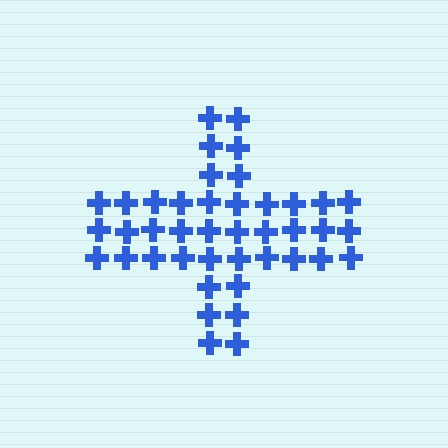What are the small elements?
The small elements are crosses.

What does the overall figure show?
The overall figure shows a cross.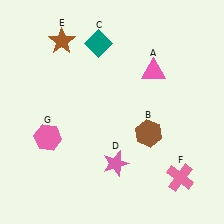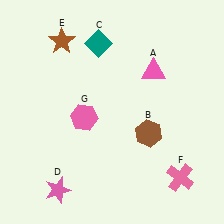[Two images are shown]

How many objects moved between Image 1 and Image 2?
2 objects moved between the two images.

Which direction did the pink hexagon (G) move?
The pink hexagon (G) moved right.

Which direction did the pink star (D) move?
The pink star (D) moved left.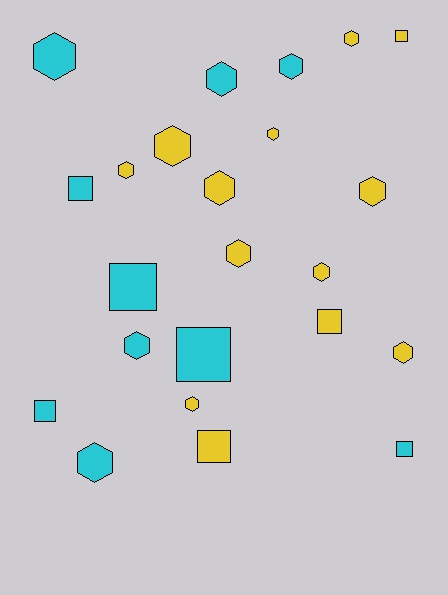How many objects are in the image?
There are 23 objects.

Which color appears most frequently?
Yellow, with 13 objects.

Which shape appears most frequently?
Hexagon, with 15 objects.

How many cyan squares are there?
There are 5 cyan squares.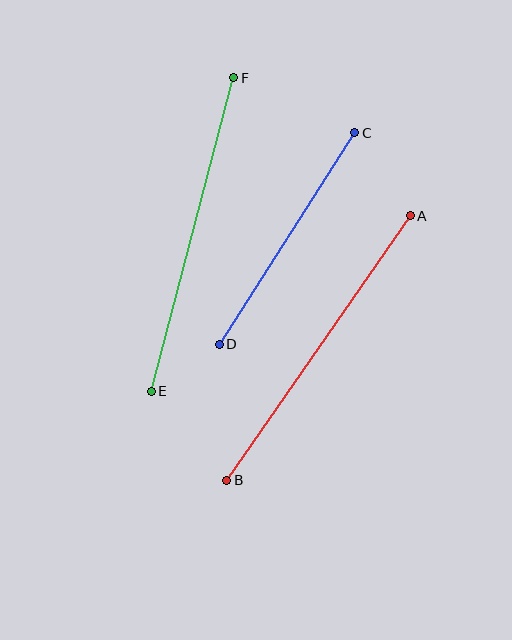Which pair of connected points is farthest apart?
Points E and F are farthest apart.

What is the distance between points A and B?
The distance is approximately 322 pixels.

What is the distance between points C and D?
The distance is approximately 251 pixels.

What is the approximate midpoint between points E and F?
The midpoint is at approximately (193, 234) pixels.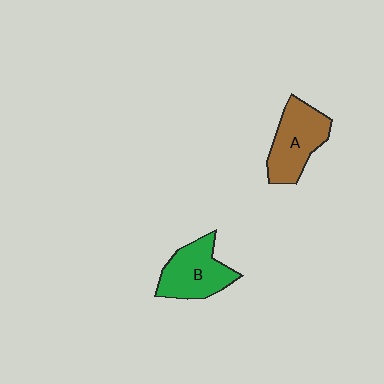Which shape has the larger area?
Shape A (brown).